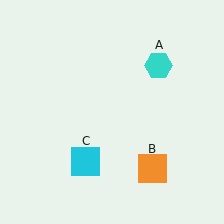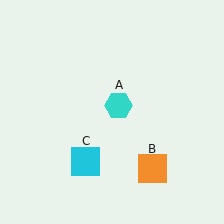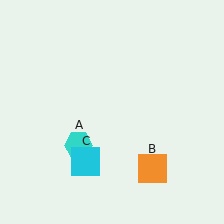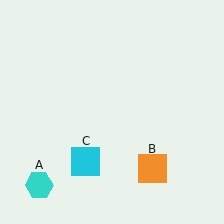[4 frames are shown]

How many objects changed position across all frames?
1 object changed position: cyan hexagon (object A).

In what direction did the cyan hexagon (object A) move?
The cyan hexagon (object A) moved down and to the left.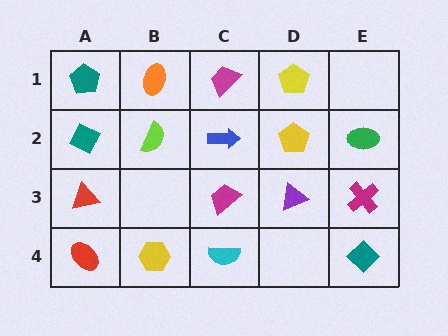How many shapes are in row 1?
4 shapes.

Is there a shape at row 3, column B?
No, that cell is empty.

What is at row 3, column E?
A magenta cross.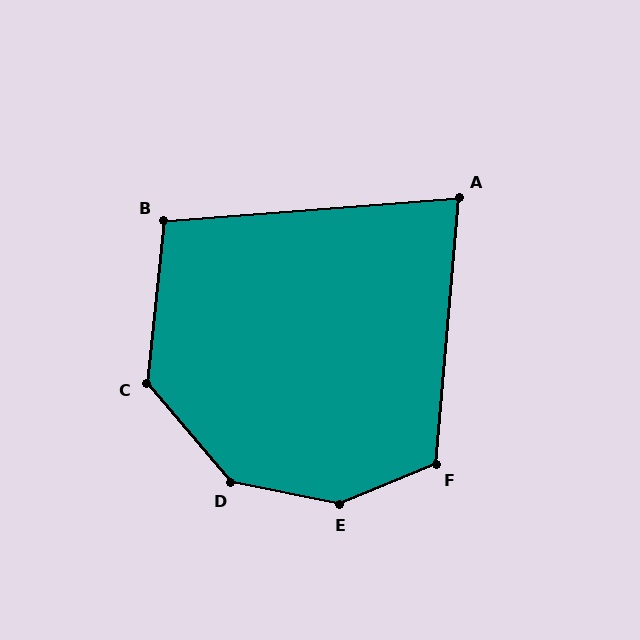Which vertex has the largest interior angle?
E, at approximately 146 degrees.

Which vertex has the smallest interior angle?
A, at approximately 81 degrees.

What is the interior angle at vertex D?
Approximately 142 degrees (obtuse).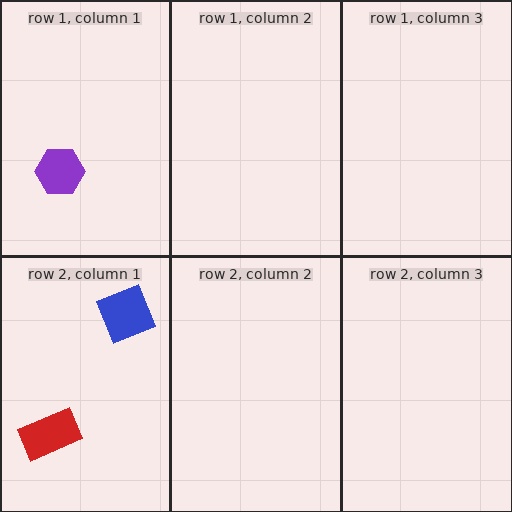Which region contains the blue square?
The row 2, column 1 region.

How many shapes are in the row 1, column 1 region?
1.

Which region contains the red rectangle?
The row 2, column 1 region.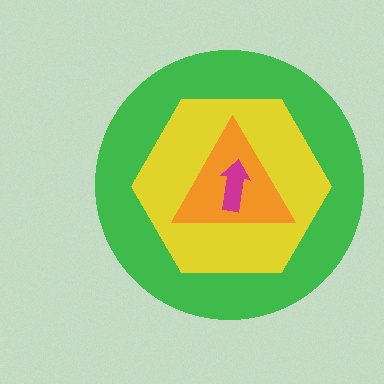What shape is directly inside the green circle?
The yellow hexagon.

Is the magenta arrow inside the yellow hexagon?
Yes.